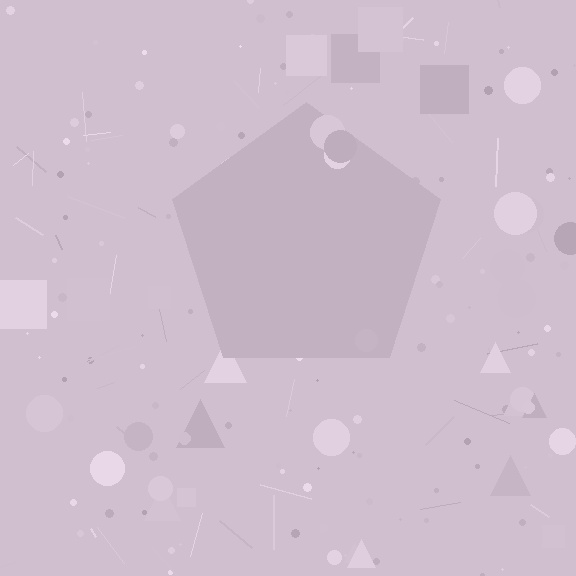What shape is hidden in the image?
A pentagon is hidden in the image.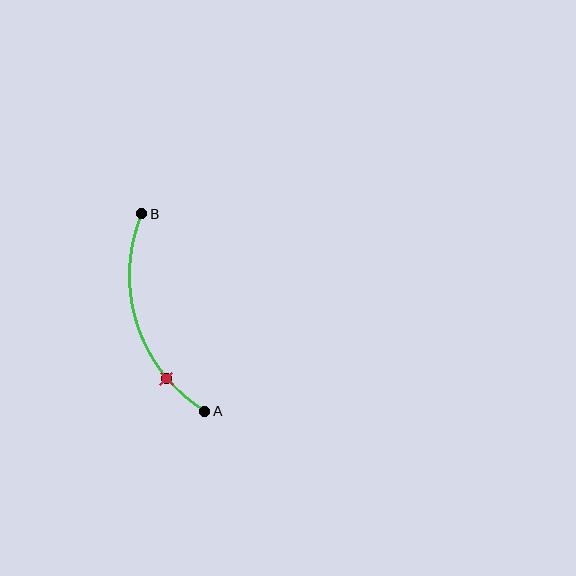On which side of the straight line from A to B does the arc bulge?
The arc bulges to the left of the straight line connecting A and B.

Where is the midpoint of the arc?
The arc midpoint is the point on the curve farthest from the straight line joining A and B. It sits to the left of that line.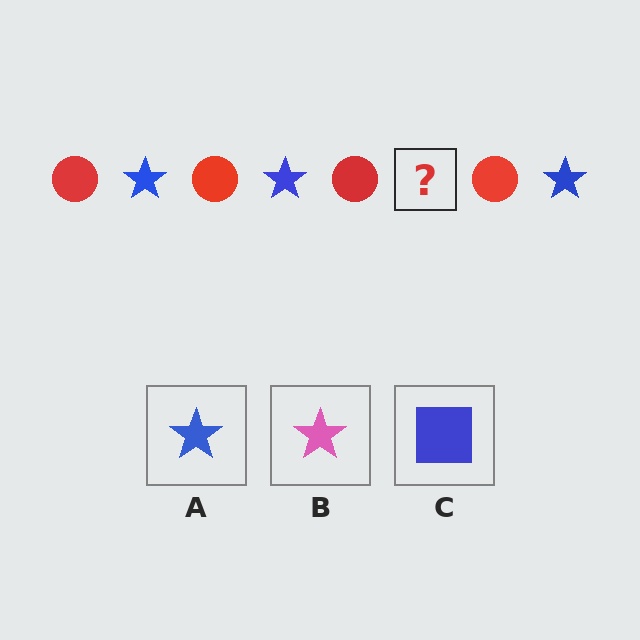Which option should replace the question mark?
Option A.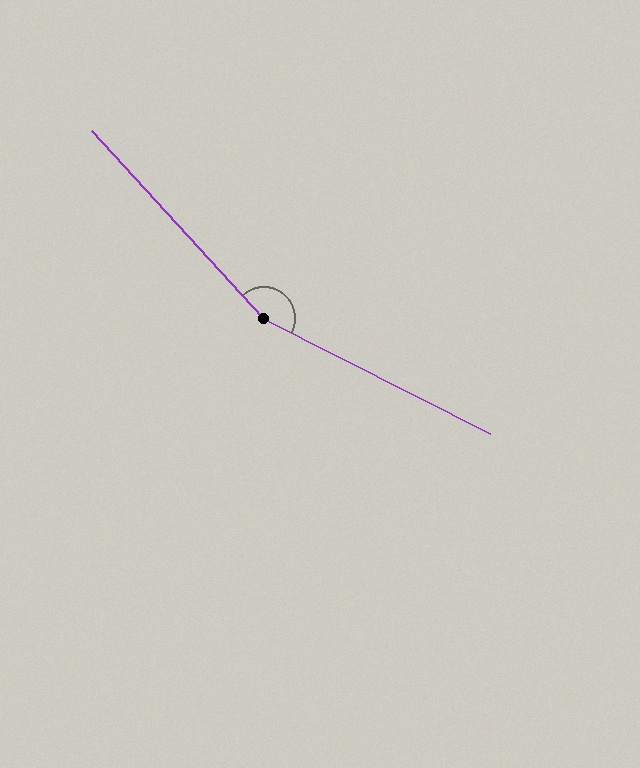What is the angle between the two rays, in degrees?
Approximately 159 degrees.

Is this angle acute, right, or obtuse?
It is obtuse.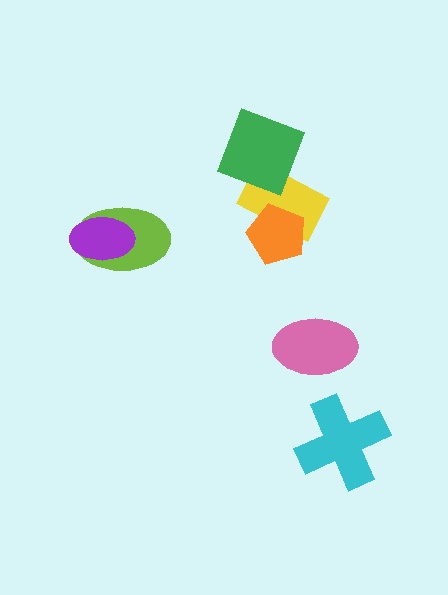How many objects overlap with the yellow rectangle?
2 objects overlap with the yellow rectangle.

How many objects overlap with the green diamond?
1 object overlaps with the green diamond.